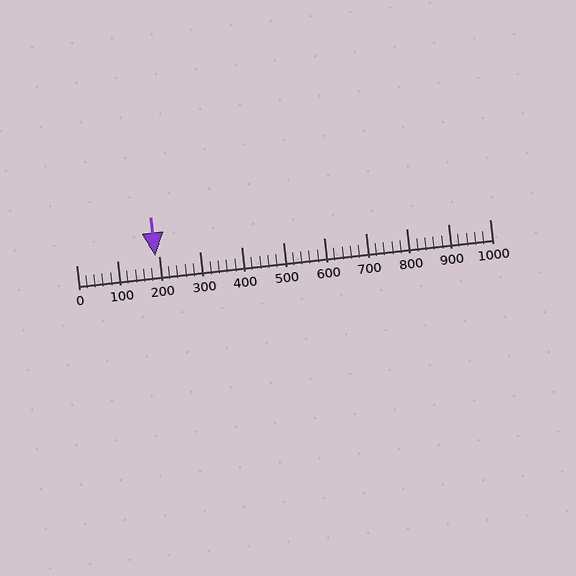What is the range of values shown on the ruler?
The ruler shows values from 0 to 1000.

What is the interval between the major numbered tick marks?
The major tick marks are spaced 100 units apart.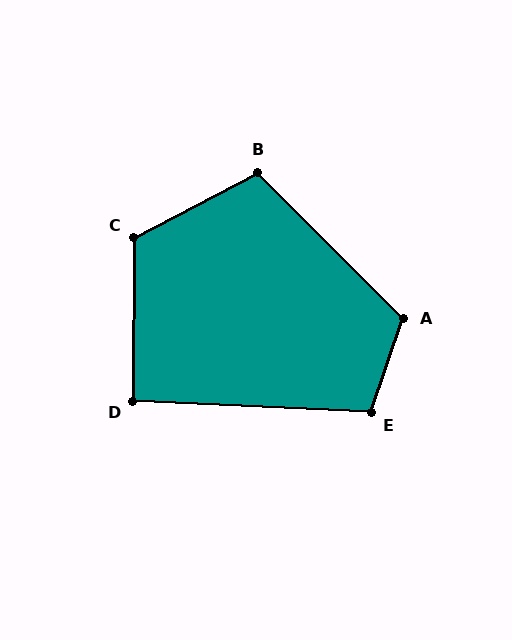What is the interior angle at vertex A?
Approximately 116 degrees (obtuse).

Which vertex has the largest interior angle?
C, at approximately 118 degrees.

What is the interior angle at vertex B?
Approximately 107 degrees (obtuse).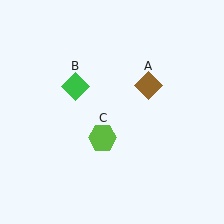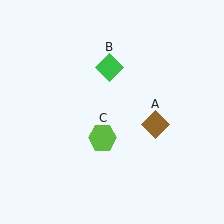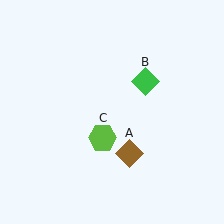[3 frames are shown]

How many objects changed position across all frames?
2 objects changed position: brown diamond (object A), green diamond (object B).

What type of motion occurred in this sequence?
The brown diamond (object A), green diamond (object B) rotated clockwise around the center of the scene.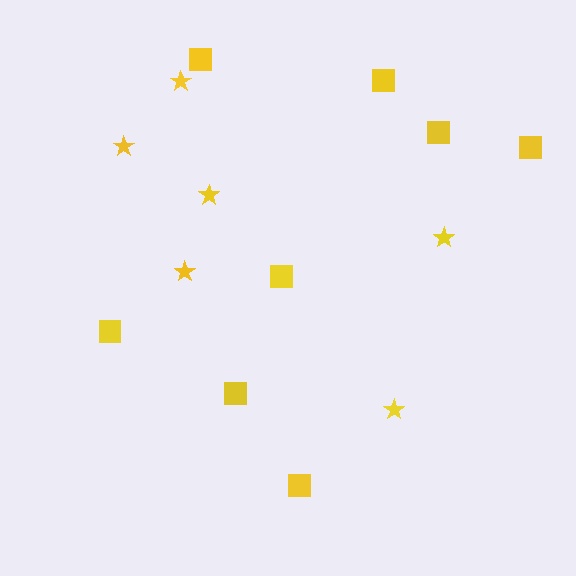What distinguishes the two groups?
There are 2 groups: one group of stars (6) and one group of squares (8).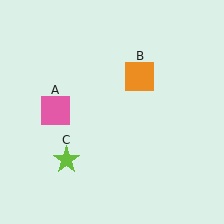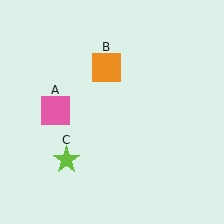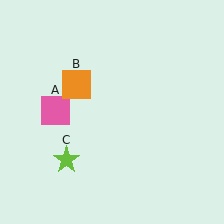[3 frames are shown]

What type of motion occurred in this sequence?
The orange square (object B) rotated counterclockwise around the center of the scene.